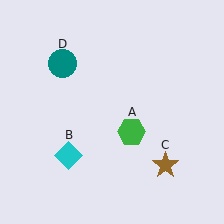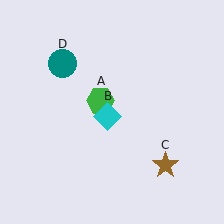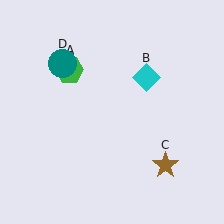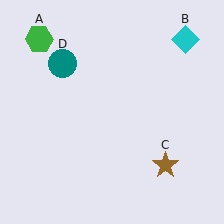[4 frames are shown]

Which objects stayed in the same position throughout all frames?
Brown star (object C) and teal circle (object D) remained stationary.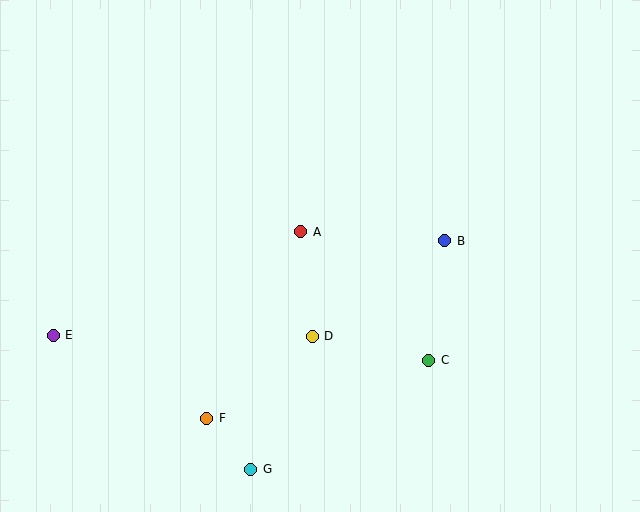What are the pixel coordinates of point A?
Point A is at (301, 232).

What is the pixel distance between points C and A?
The distance between C and A is 182 pixels.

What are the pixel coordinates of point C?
Point C is at (429, 360).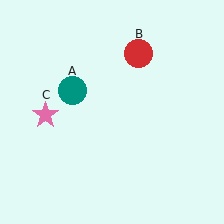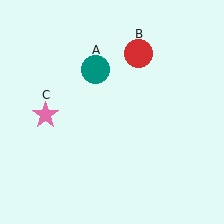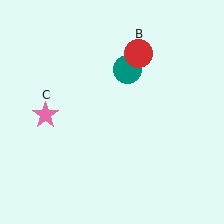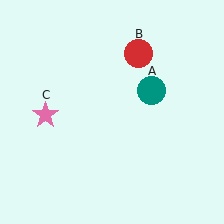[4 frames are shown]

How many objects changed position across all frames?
1 object changed position: teal circle (object A).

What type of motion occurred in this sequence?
The teal circle (object A) rotated clockwise around the center of the scene.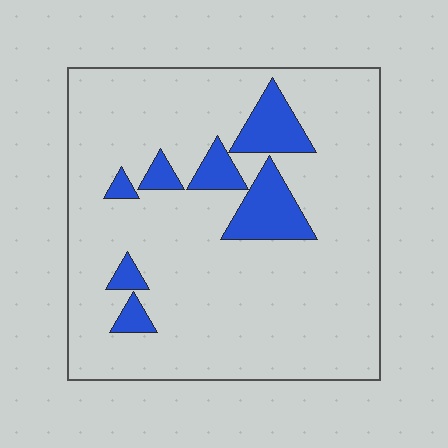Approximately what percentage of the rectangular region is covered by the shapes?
Approximately 15%.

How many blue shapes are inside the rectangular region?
7.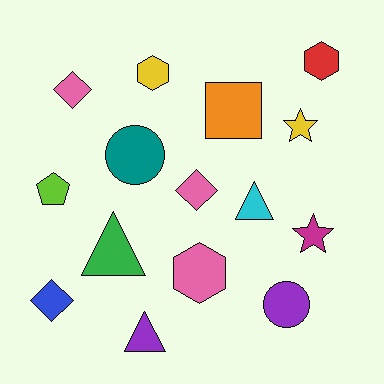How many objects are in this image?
There are 15 objects.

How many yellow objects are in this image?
There are 2 yellow objects.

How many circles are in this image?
There are 2 circles.